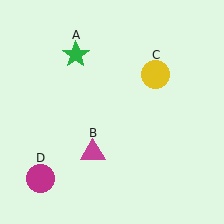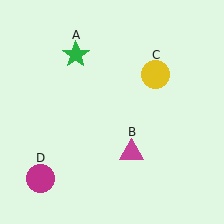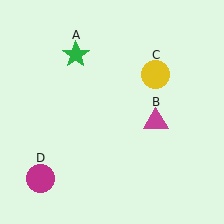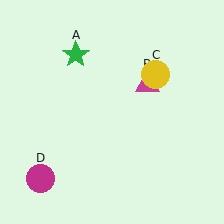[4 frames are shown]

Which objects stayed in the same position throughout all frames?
Green star (object A) and yellow circle (object C) and magenta circle (object D) remained stationary.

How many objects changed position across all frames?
1 object changed position: magenta triangle (object B).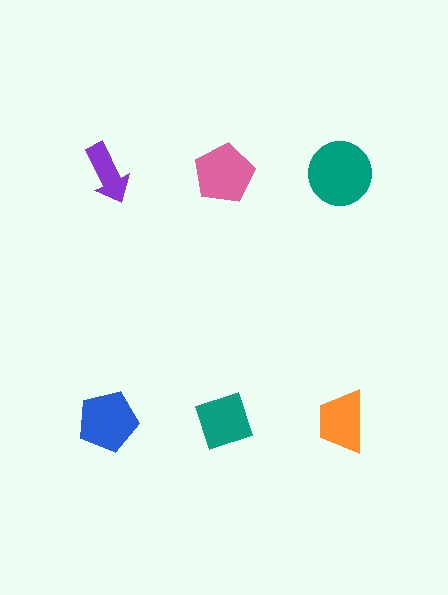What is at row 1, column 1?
A purple arrow.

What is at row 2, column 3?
An orange trapezoid.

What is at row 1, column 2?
A pink pentagon.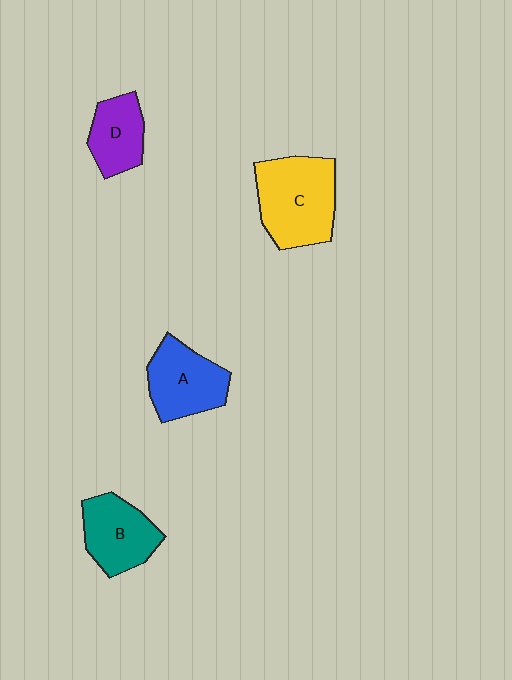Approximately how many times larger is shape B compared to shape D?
Approximately 1.3 times.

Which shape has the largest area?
Shape C (yellow).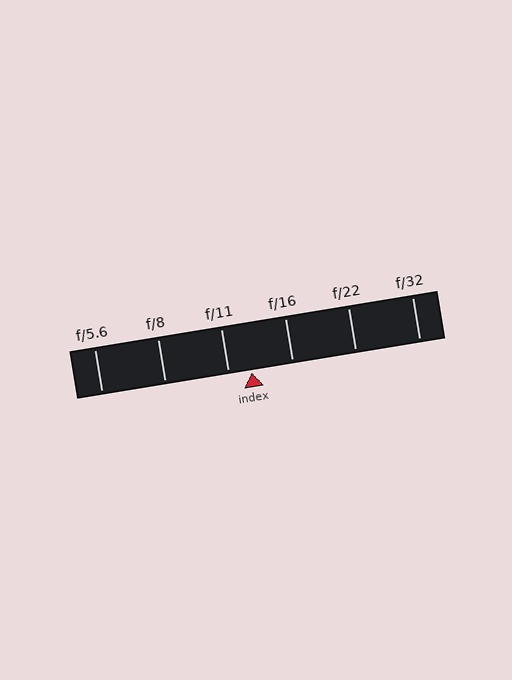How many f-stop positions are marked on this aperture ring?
There are 6 f-stop positions marked.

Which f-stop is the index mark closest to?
The index mark is closest to f/11.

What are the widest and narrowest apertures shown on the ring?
The widest aperture shown is f/5.6 and the narrowest is f/32.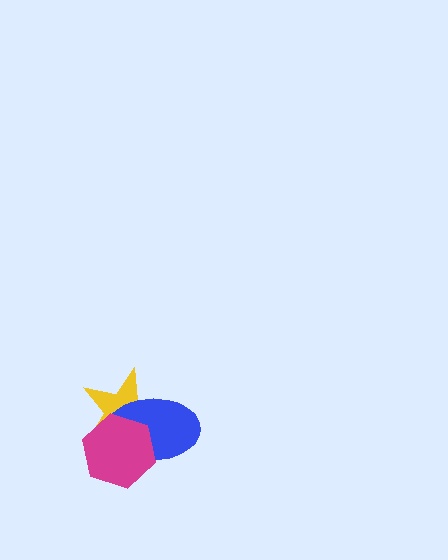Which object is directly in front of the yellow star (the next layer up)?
The blue ellipse is directly in front of the yellow star.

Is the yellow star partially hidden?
Yes, it is partially covered by another shape.